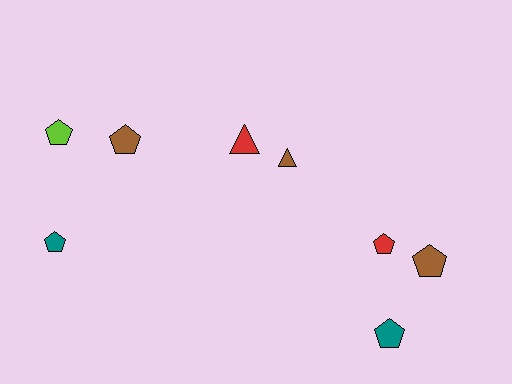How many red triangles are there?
There is 1 red triangle.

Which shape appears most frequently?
Pentagon, with 6 objects.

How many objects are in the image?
There are 8 objects.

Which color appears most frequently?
Brown, with 3 objects.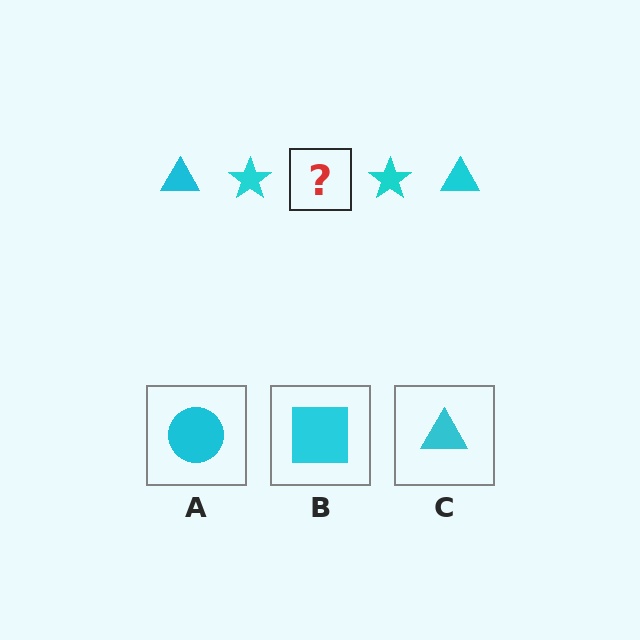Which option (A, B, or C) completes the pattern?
C.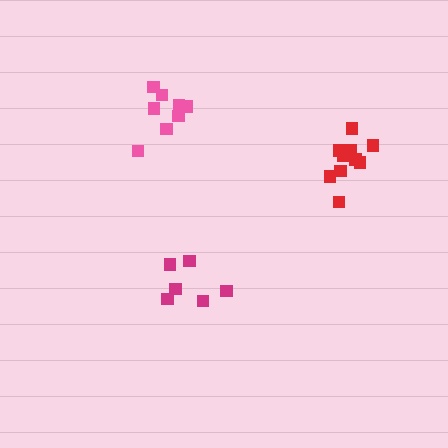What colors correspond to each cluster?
The clusters are colored: magenta, pink, red.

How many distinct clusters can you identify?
There are 3 distinct clusters.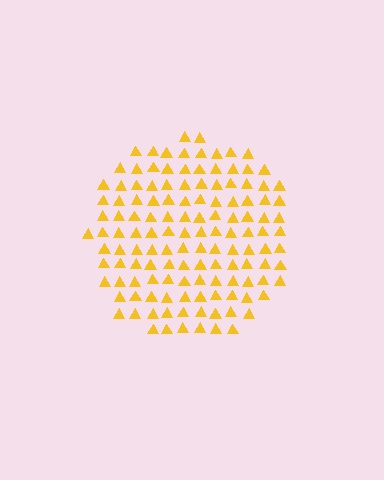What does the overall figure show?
The overall figure shows a circle.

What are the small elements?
The small elements are triangles.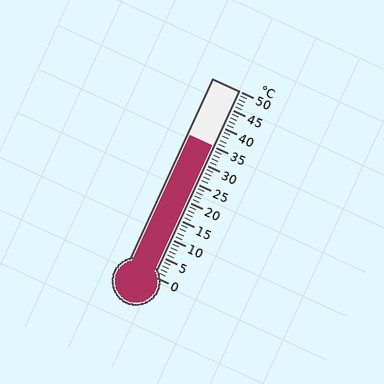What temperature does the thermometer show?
The thermometer shows approximately 35°C.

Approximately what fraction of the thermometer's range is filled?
The thermometer is filled to approximately 70% of its range.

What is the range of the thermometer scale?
The thermometer scale ranges from 0°C to 50°C.